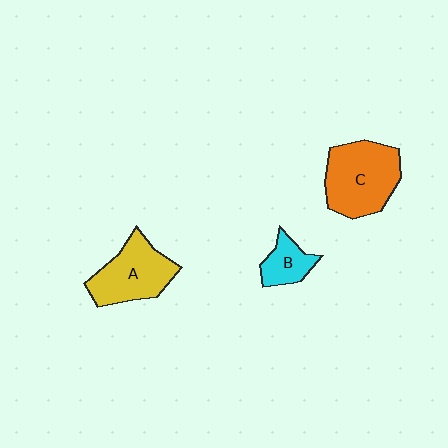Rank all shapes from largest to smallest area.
From largest to smallest: C (orange), A (yellow), B (cyan).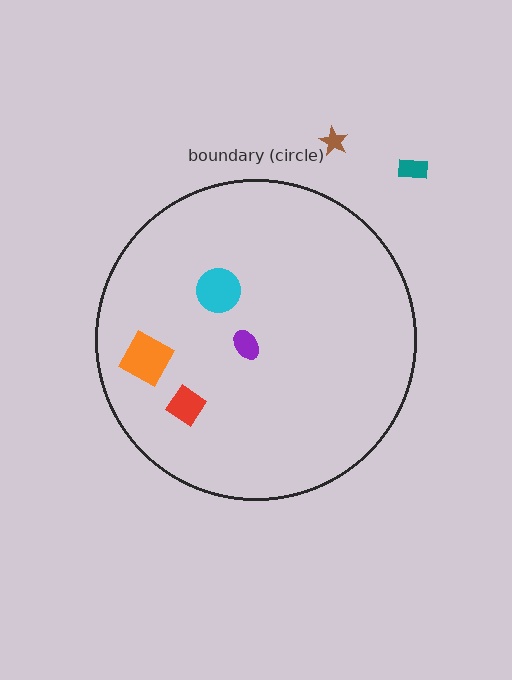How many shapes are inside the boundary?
4 inside, 2 outside.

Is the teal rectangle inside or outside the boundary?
Outside.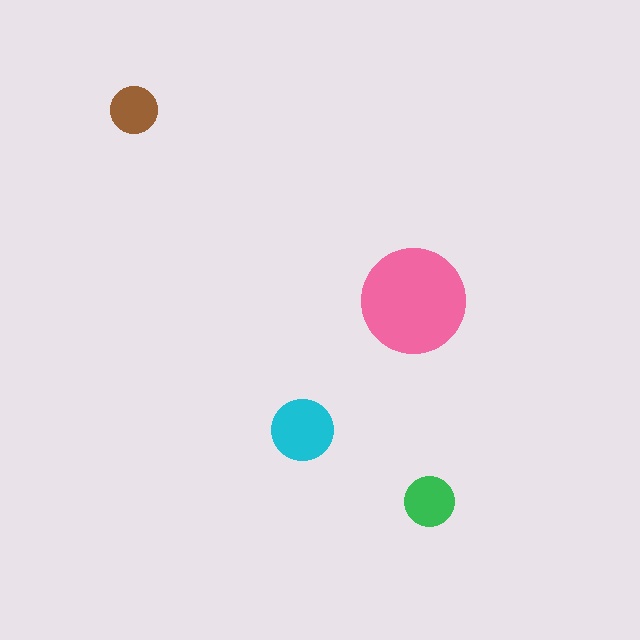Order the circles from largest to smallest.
the pink one, the cyan one, the green one, the brown one.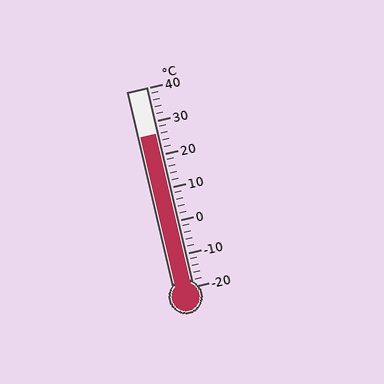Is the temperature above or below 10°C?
The temperature is above 10°C.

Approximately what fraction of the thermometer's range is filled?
The thermometer is filled to approximately 75% of its range.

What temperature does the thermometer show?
The thermometer shows approximately 26°C.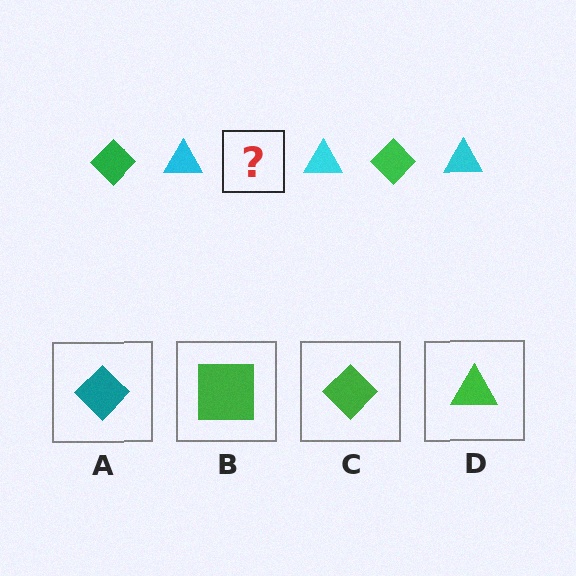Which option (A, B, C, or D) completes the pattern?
C.